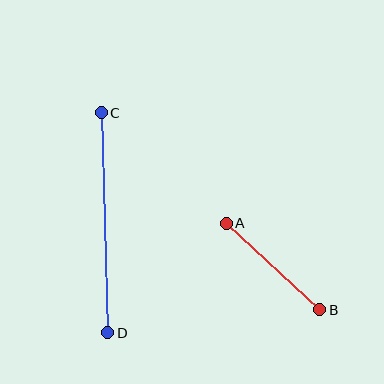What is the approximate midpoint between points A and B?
The midpoint is at approximately (273, 267) pixels.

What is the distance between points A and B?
The distance is approximately 127 pixels.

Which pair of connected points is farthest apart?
Points C and D are farthest apart.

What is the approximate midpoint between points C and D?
The midpoint is at approximately (104, 223) pixels.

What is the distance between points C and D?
The distance is approximately 220 pixels.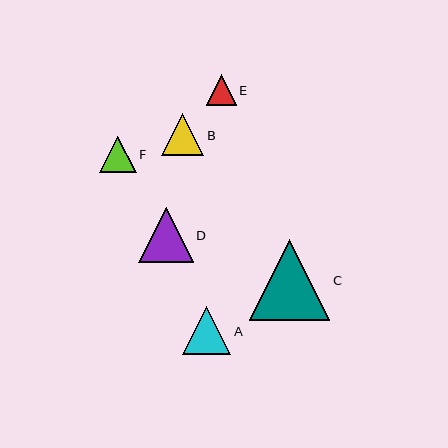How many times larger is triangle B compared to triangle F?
Triangle B is approximately 1.2 times the size of triangle F.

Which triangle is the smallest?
Triangle E is the smallest with a size of approximately 30 pixels.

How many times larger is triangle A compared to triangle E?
Triangle A is approximately 1.6 times the size of triangle E.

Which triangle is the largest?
Triangle C is the largest with a size of approximately 81 pixels.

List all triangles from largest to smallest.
From largest to smallest: C, D, A, B, F, E.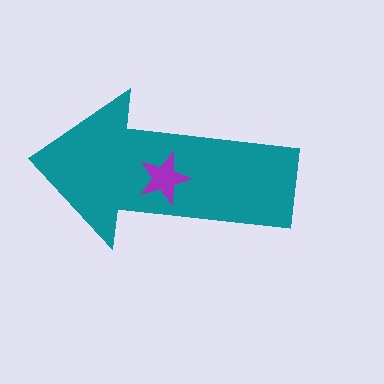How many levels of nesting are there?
2.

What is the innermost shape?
The purple star.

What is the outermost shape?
The teal arrow.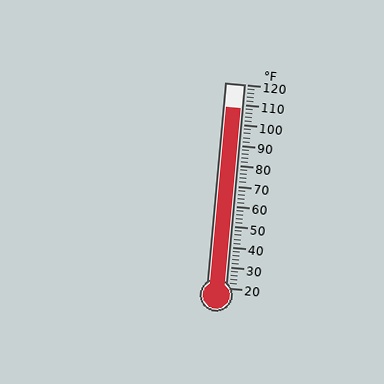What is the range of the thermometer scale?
The thermometer scale ranges from 20°F to 120°F.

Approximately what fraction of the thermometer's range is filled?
The thermometer is filled to approximately 90% of its range.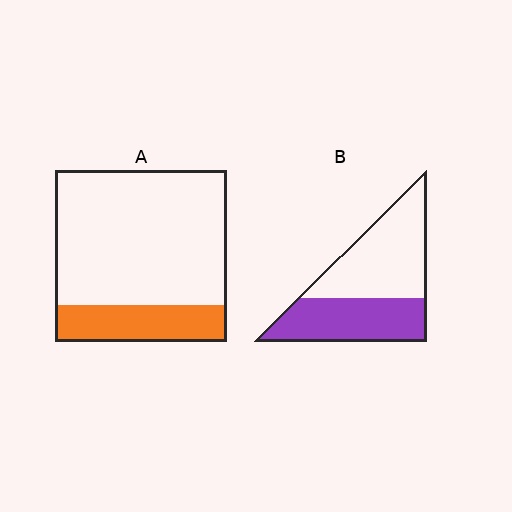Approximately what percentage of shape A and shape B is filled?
A is approximately 20% and B is approximately 45%.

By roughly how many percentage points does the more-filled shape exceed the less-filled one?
By roughly 25 percentage points (B over A).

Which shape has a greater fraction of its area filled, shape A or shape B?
Shape B.